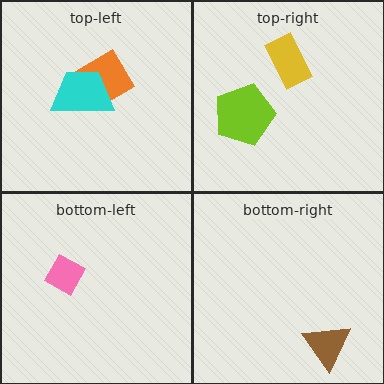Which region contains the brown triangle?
The bottom-right region.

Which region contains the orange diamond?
The top-left region.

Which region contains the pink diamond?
The bottom-left region.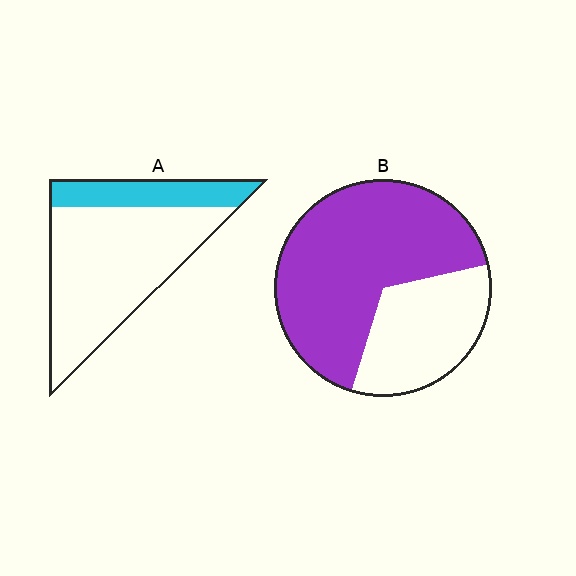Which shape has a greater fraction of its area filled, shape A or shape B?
Shape B.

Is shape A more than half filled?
No.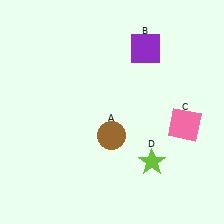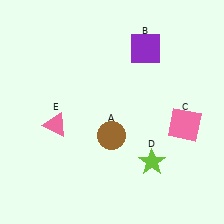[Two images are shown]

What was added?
A pink triangle (E) was added in Image 2.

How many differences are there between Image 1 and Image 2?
There is 1 difference between the two images.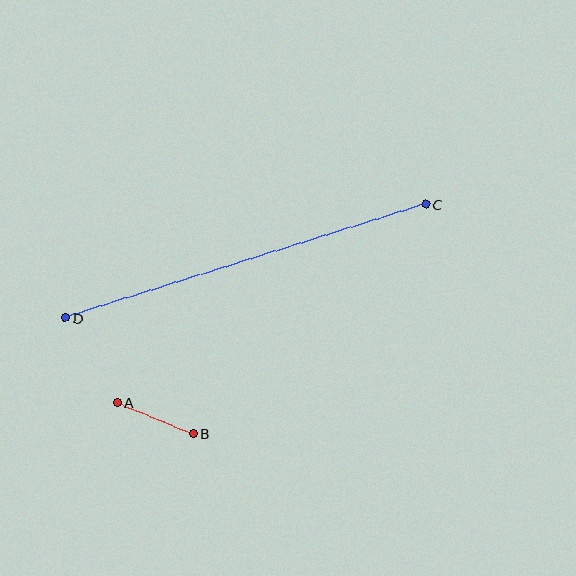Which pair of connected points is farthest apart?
Points C and D are farthest apart.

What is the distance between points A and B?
The distance is approximately 82 pixels.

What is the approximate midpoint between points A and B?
The midpoint is at approximately (155, 418) pixels.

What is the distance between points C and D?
The distance is approximately 378 pixels.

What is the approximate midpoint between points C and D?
The midpoint is at approximately (245, 261) pixels.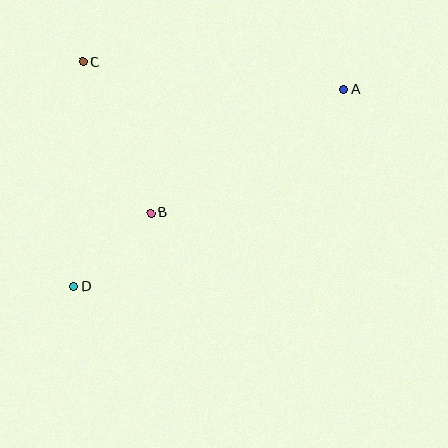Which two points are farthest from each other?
Points A and D are farthest from each other.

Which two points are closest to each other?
Points B and D are closest to each other.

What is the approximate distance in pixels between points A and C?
The distance between A and C is approximately 262 pixels.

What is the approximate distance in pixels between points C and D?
The distance between C and D is approximately 224 pixels.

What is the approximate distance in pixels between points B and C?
The distance between B and C is approximately 165 pixels.